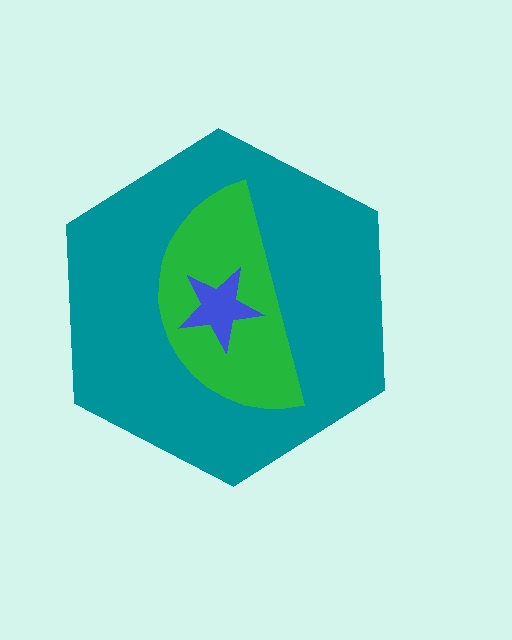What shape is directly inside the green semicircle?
The blue star.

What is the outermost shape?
The teal hexagon.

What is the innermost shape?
The blue star.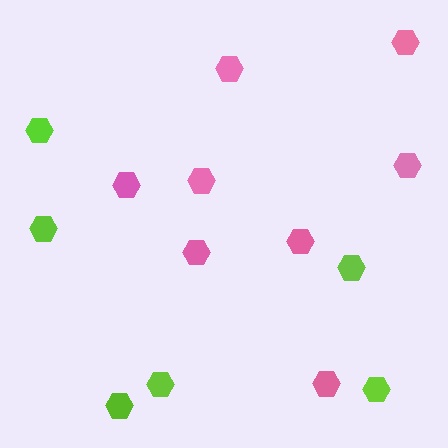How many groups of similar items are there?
There are 2 groups: one group of pink hexagons (8) and one group of lime hexagons (6).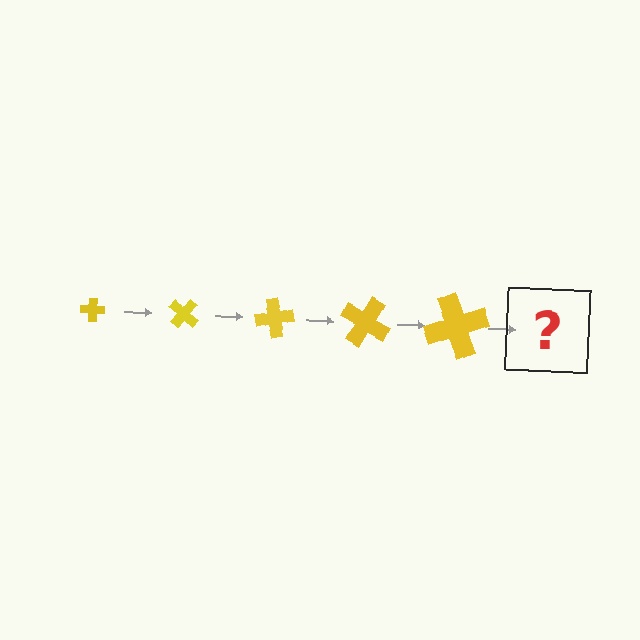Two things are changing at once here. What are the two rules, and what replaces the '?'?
The two rules are that the cross grows larger each step and it rotates 40 degrees each step. The '?' should be a cross, larger than the previous one and rotated 200 degrees from the start.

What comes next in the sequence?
The next element should be a cross, larger than the previous one and rotated 200 degrees from the start.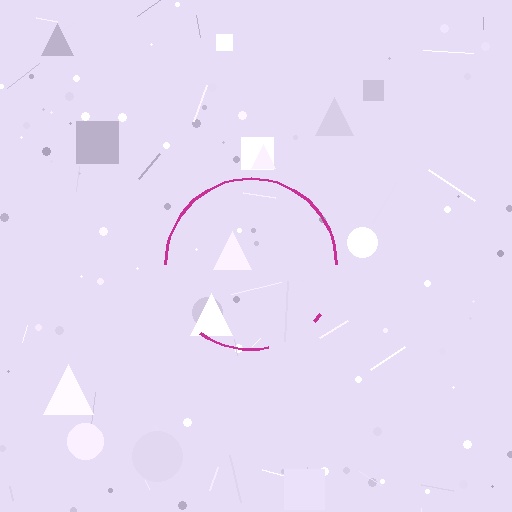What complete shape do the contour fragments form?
The contour fragments form a circle.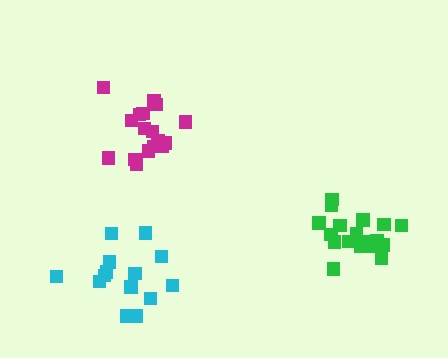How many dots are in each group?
Group 1: 17 dots, Group 2: 14 dots, Group 3: 18 dots (49 total).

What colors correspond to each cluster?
The clusters are colored: magenta, cyan, green.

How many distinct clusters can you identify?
There are 3 distinct clusters.